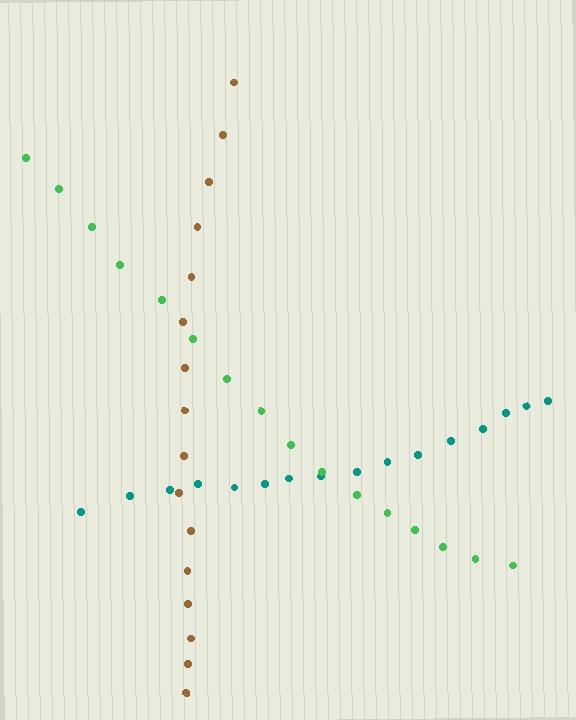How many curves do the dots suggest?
There are 3 distinct paths.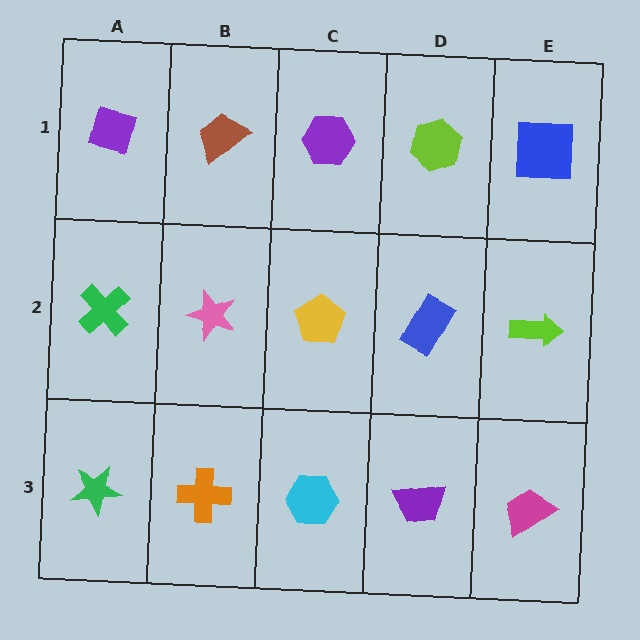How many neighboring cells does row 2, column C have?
4.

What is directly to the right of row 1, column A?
A brown trapezoid.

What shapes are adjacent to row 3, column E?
A lime arrow (row 2, column E), a purple trapezoid (row 3, column D).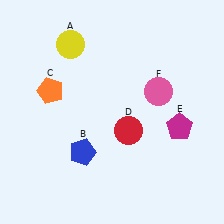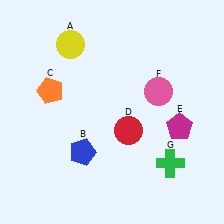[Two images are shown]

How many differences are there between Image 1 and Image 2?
There is 1 difference between the two images.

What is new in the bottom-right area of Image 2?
A green cross (G) was added in the bottom-right area of Image 2.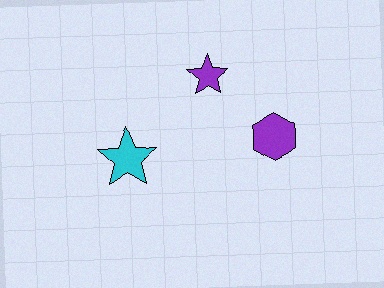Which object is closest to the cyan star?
The purple star is closest to the cyan star.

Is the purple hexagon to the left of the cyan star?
No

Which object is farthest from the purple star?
The cyan star is farthest from the purple star.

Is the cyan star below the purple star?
Yes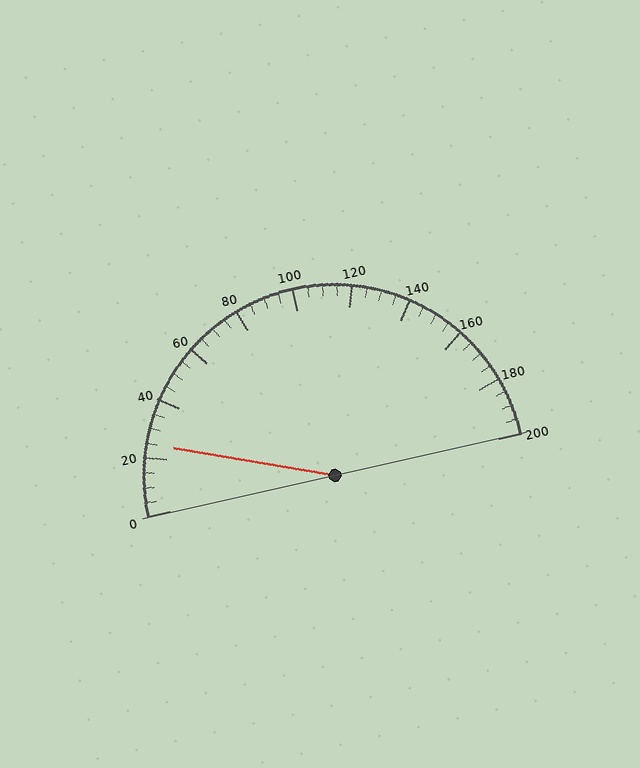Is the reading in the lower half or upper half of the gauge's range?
The reading is in the lower half of the range (0 to 200).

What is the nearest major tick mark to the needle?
The nearest major tick mark is 20.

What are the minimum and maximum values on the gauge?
The gauge ranges from 0 to 200.